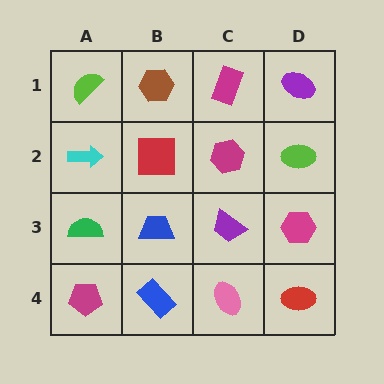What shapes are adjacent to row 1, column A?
A cyan arrow (row 2, column A), a brown hexagon (row 1, column B).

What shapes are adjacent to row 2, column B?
A brown hexagon (row 1, column B), a blue trapezoid (row 3, column B), a cyan arrow (row 2, column A), a magenta hexagon (row 2, column C).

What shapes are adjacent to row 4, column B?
A blue trapezoid (row 3, column B), a magenta pentagon (row 4, column A), a pink ellipse (row 4, column C).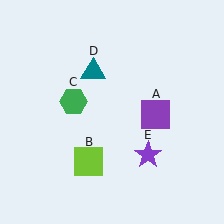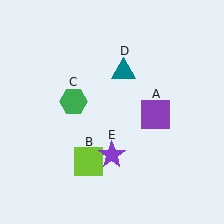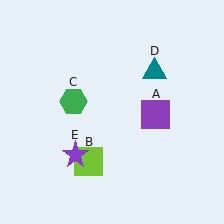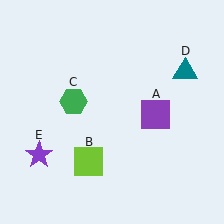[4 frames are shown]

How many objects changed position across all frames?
2 objects changed position: teal triangle (object D), purple star (object E).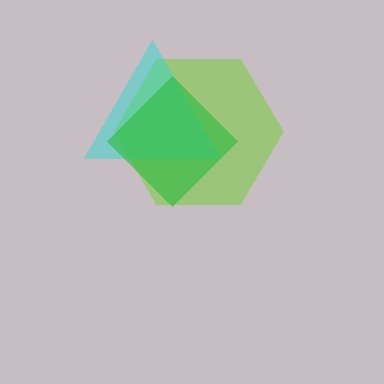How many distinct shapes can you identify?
There are 3 distinct shapes: a lime hexagon, a cyan triangle, a green diamond.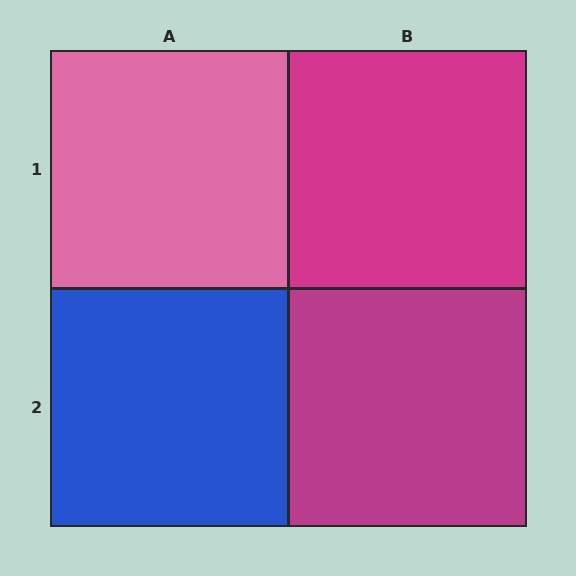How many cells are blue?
1 cell is blue.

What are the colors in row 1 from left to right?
Pink, magenta.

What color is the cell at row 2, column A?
Blue.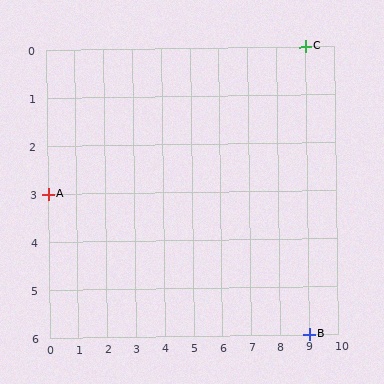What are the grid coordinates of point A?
Point A is at grid coordinates (0, 3).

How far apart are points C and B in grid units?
Points C and B are 6 rows apart.